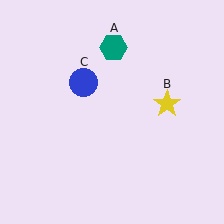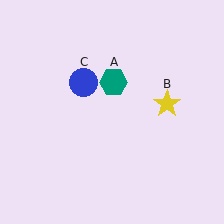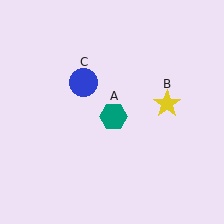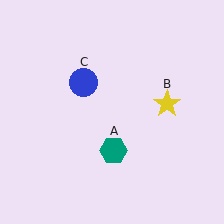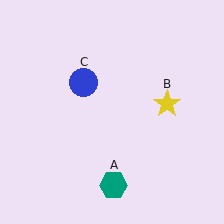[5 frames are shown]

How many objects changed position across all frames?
1 object changed position: teal hexagon (object A).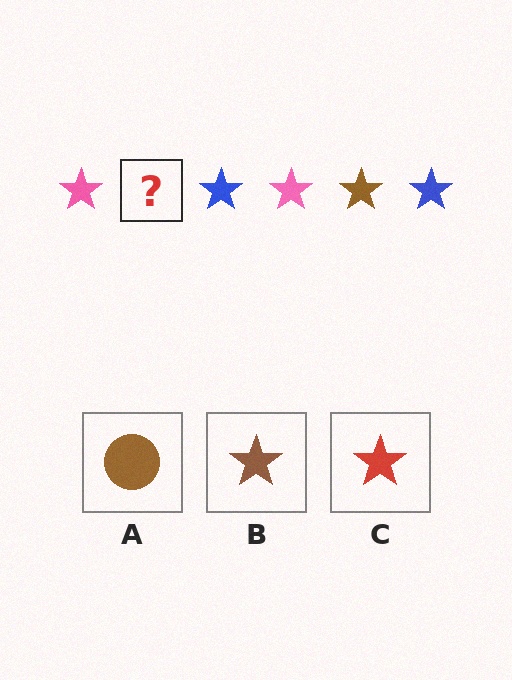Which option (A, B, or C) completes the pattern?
B.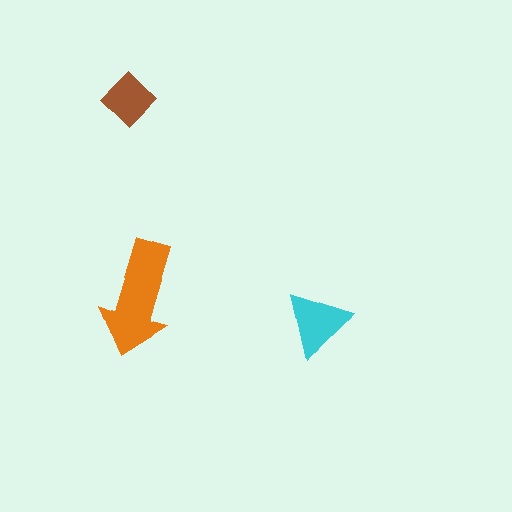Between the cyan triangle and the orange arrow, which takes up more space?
The orange arrow.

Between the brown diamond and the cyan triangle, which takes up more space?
The cyan triangle.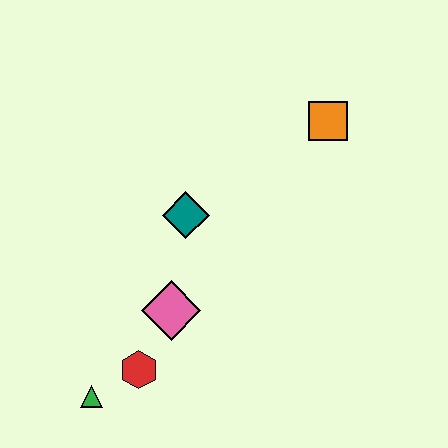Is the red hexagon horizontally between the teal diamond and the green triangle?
Yes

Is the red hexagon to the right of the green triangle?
Yes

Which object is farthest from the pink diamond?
The orange square is farthest from the pink diamond.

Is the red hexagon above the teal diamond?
No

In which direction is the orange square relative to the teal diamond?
The orange square is to the right of the teal diamond.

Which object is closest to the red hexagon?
The green triangle is closest to the red hexagon.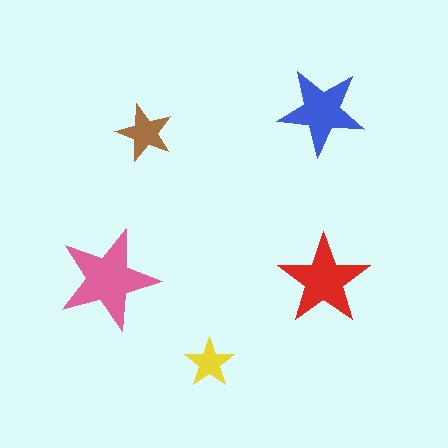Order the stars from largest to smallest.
the pink one, the red one, the blue one, the brown one, the yellow one.